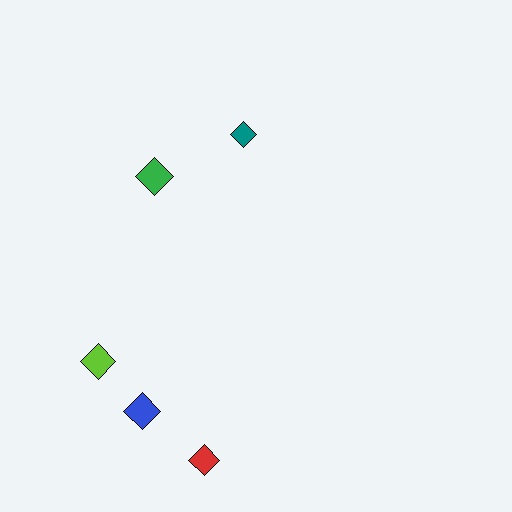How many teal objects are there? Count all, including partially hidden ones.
There is 1 teal object.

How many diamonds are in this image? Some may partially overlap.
There are 5 diamonds.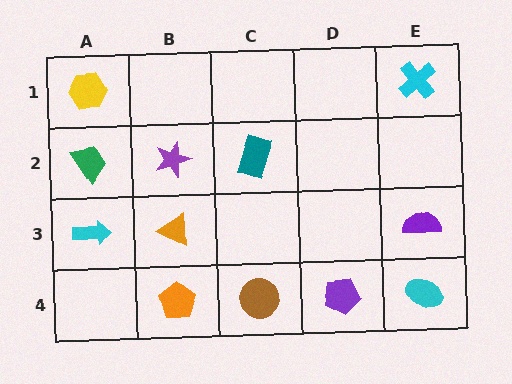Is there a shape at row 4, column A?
No, that cell is empty.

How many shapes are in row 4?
4 shapes.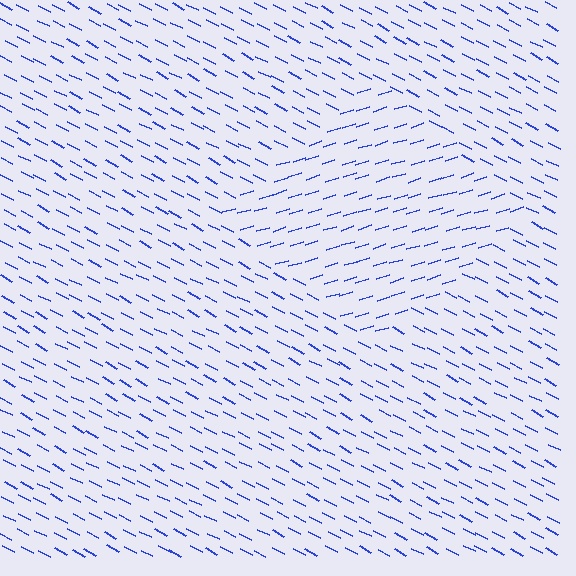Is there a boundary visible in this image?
Yes, there is a texture boundary formed by a change in line orientation.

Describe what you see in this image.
The image is filled with small blue line segments. A diamond region in the image has lines oriented differently from the surrounding lines, creating a visible texture boundary.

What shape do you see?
I see a diamond.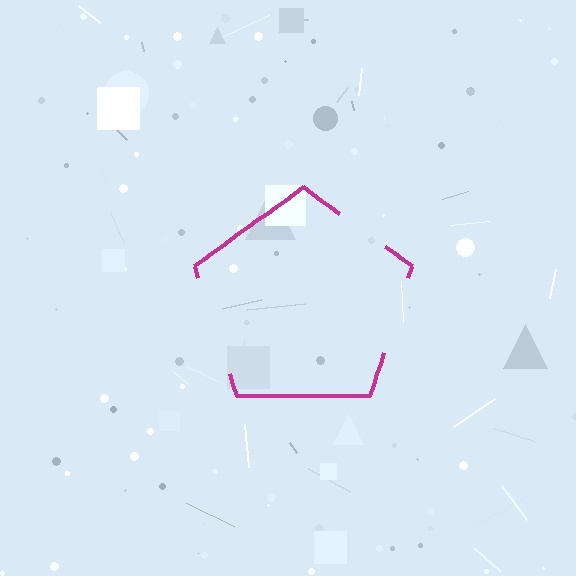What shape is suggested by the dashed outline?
The dashed outline suggests a pentagon.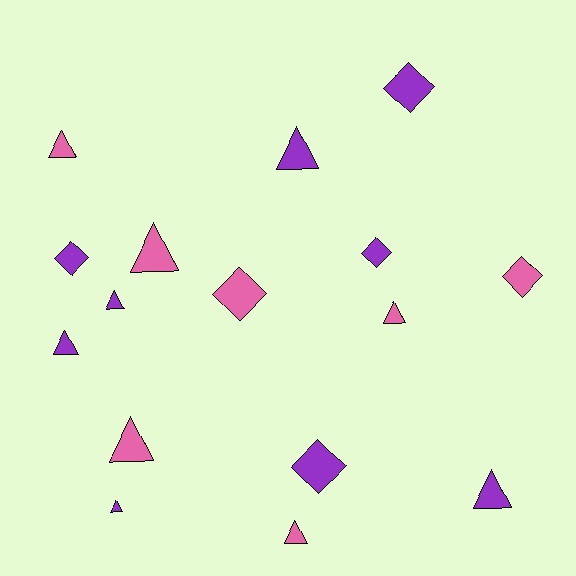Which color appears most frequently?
Purple, with 9 objects.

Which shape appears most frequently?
Triangle, with 10 objects.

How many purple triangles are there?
There are 5 purple triangles.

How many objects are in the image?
There are 16 objects.